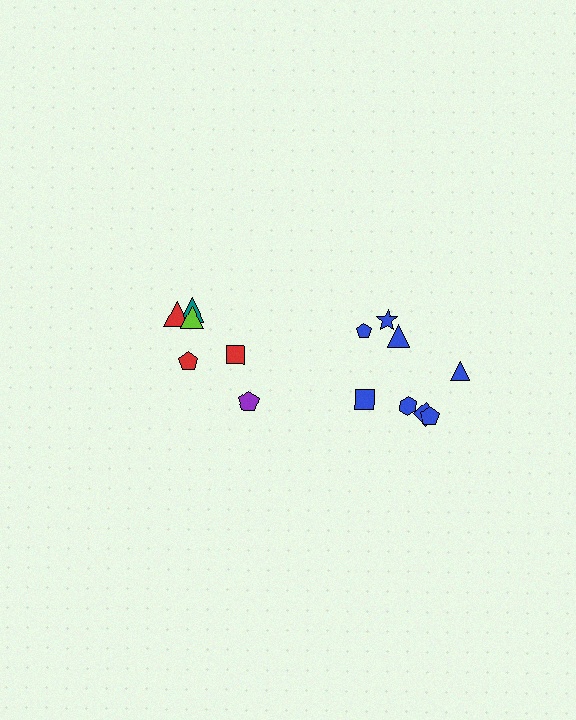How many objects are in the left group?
There are 6 objects.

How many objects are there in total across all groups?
There are 14 objects.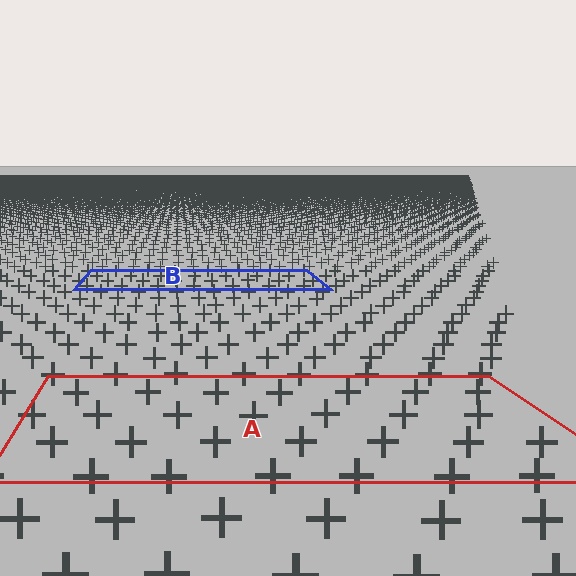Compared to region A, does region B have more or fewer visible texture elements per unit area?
Region B has more texture elements per unit area — they are packed more densely because it is farther away.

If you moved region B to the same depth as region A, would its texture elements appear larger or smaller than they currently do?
They would appear larger. At a closer depth, the same texture elements are projected at a bigger on-screen size.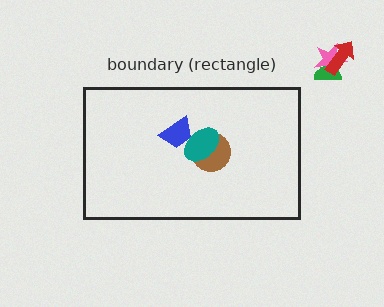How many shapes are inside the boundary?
3 inside, 3 outside.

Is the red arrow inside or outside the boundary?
Outside.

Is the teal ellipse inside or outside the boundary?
Inside.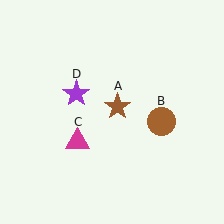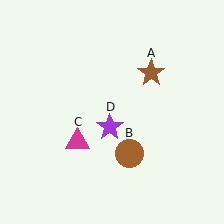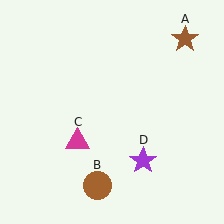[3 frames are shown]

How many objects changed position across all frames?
3 objects changed position: brown star (object A), brown circle (object B), purple star (object D).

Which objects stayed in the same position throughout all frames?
Magenta triangle (object C) remained stationary.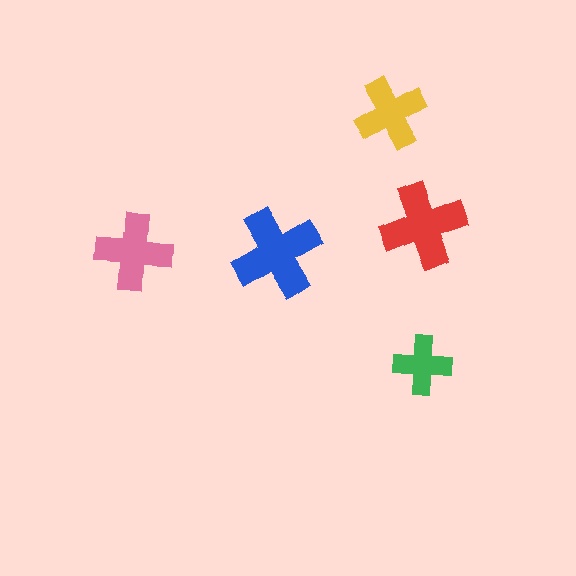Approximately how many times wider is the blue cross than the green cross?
About 1.5 times wider.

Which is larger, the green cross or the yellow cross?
The yellow one.